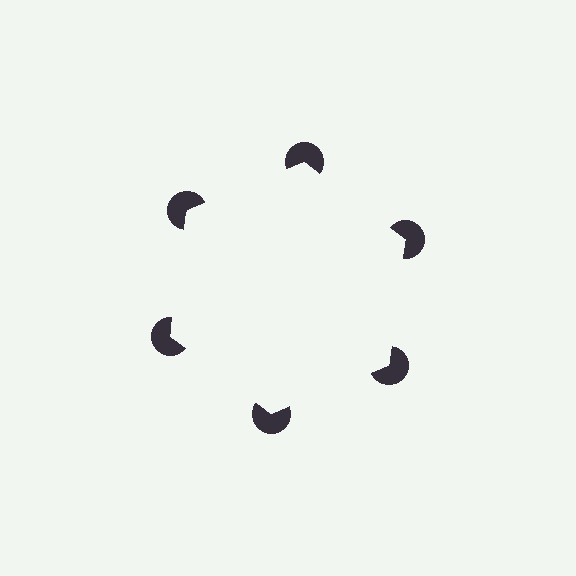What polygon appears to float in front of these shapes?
An illusory hexagon — its edges are inferred from the aligned wedge cuts in the pac-man discs, not physically drawn.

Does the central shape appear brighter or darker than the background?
It typically appears slightly brighter than the background, even though no actual brightness change is drawn.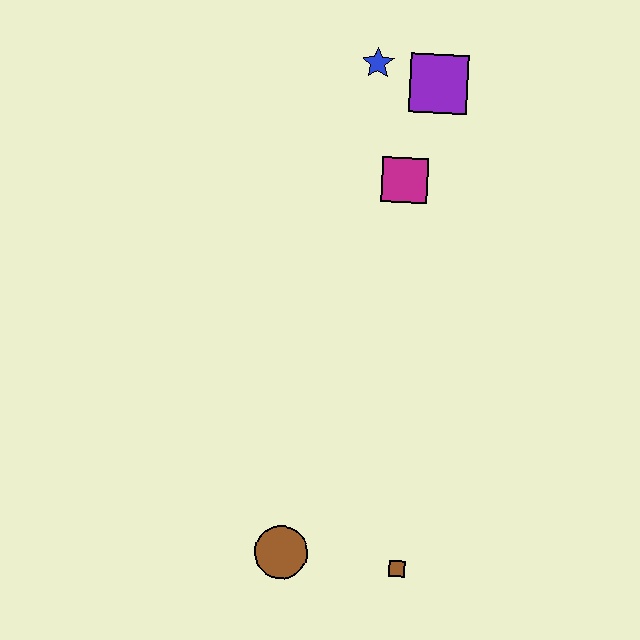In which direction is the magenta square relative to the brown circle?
The magenta square is above the brown circle.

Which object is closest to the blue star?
The purple square is closest to the blue star.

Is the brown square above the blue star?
No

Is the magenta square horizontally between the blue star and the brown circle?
No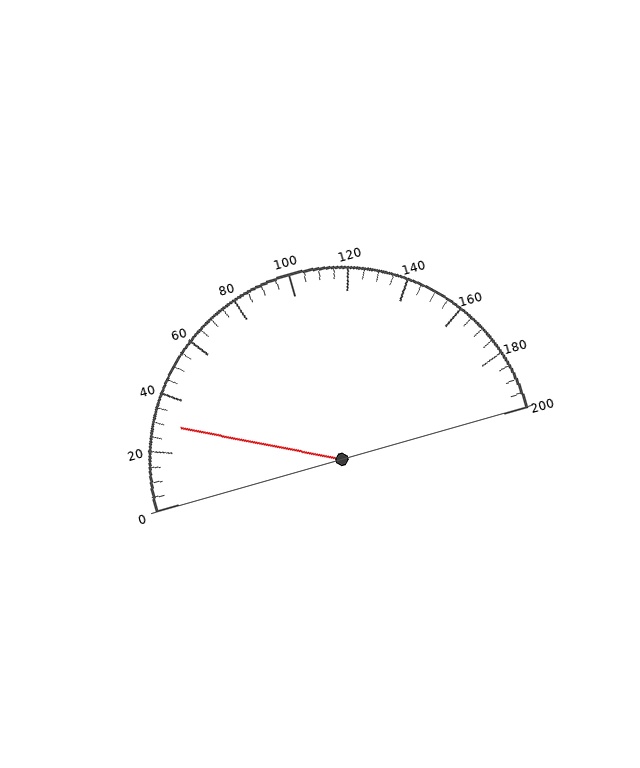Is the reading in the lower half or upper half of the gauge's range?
The reading is in the lower half of the range (0 to 200).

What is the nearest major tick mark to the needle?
The nearest major tick mark is 40.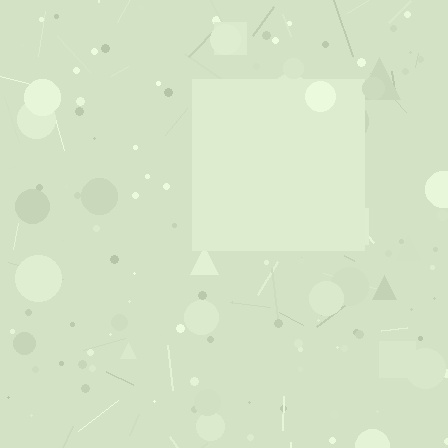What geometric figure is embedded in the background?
A square is embedded in the background.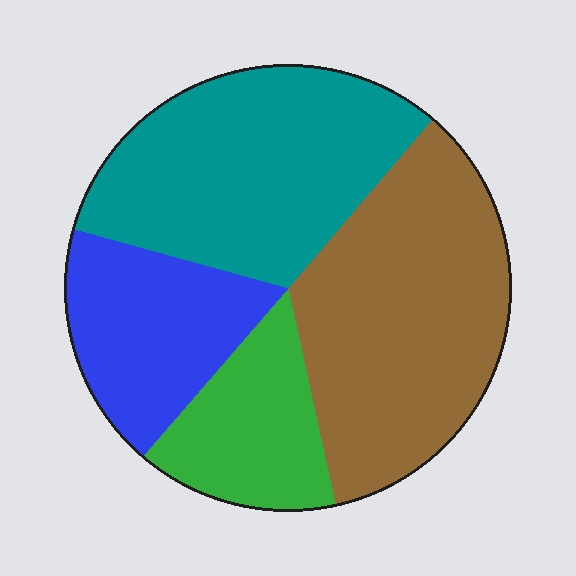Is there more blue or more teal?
Teal.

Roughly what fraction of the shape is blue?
Blue takes up less than a quarter of the shape.